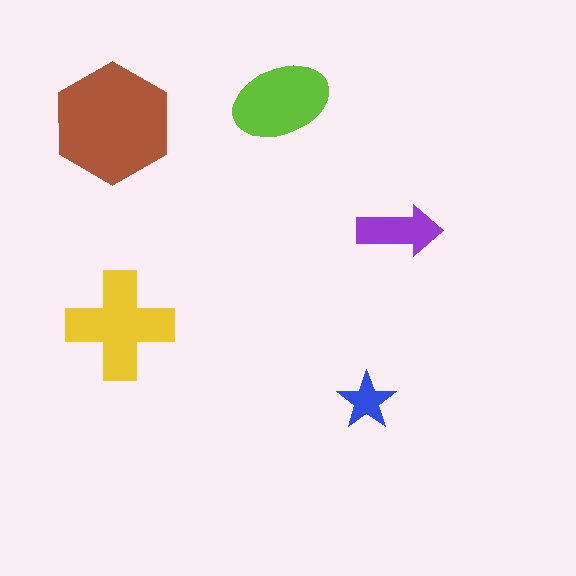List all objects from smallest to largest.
The blue star, the purple arrow, the lime ellipse, the yellow cross, the brown hexagon.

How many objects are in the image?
There are 5 objects in the image.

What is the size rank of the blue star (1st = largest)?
5th.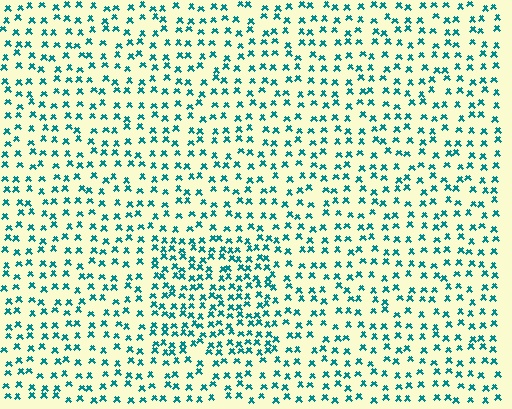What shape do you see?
I see a rectangle.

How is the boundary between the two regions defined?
The boundary is defined by a change in element density (approximately 1.7x ratio). All elements are the same color, size, and shape.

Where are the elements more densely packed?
The elements are more densely packed inside the rectangle boundary.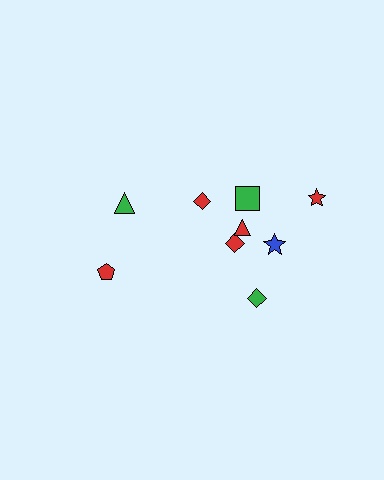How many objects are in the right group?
There are 6 objects.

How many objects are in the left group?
There are 3 objects.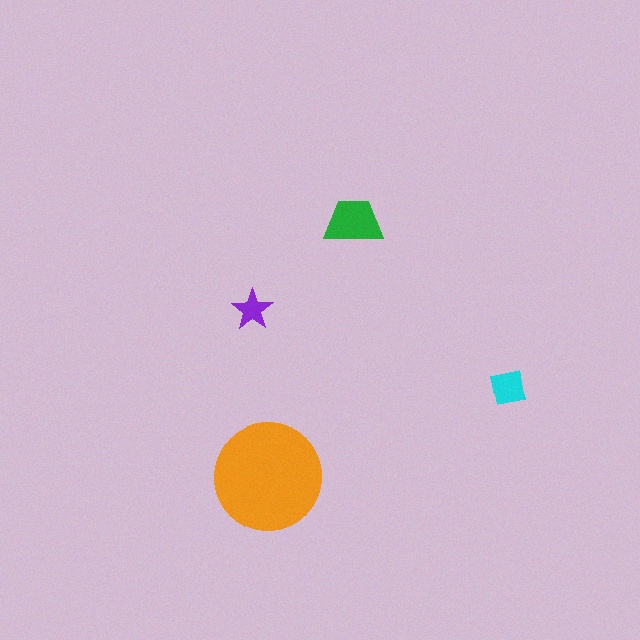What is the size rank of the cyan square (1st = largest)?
3rd.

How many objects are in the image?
There are 4 objects in the image.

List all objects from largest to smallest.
The orange circle, the green trapezoid, the cyan square, the purple star.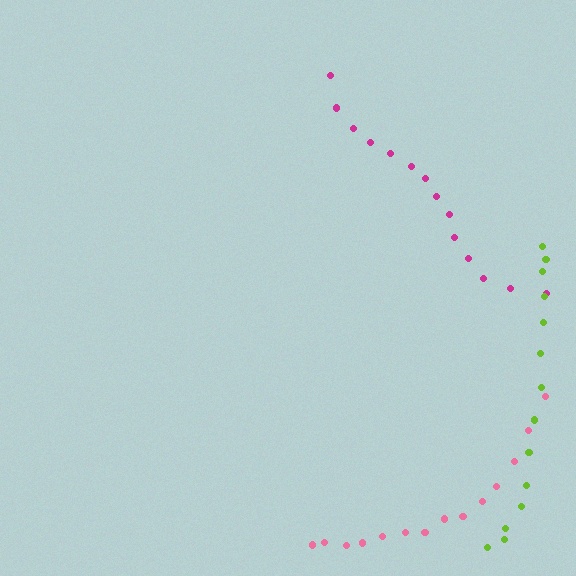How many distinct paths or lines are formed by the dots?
There are 3 distinct paths.